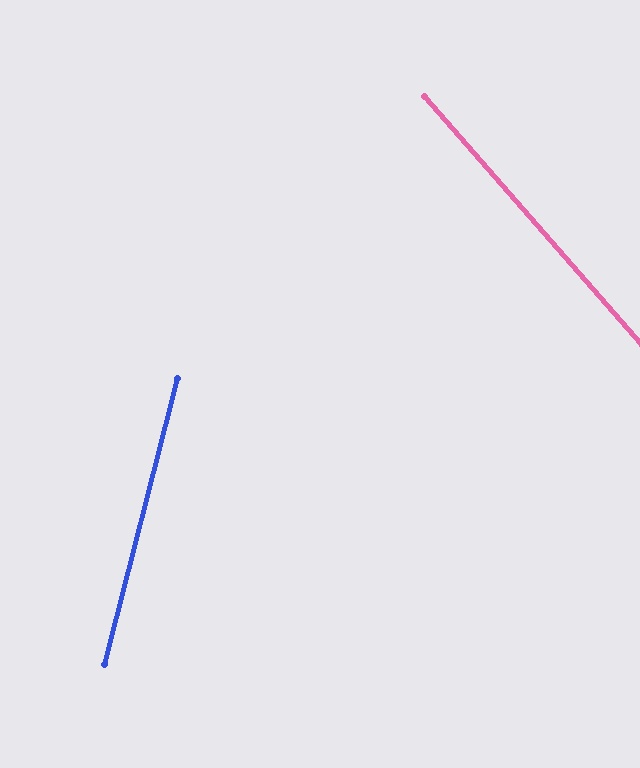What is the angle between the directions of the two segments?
Approximately 55 degrees.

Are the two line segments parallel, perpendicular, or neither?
Neither parallel nor perpendicular — they differ by about 55°.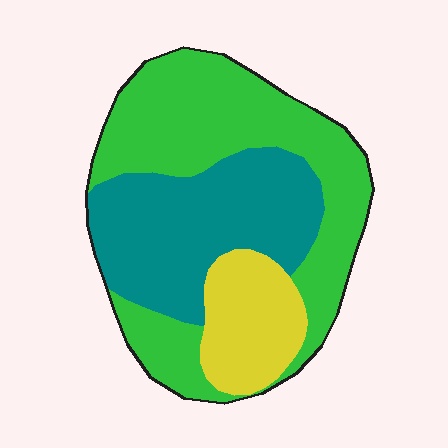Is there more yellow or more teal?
Teal.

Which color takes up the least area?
Yellow, at roughly 15%.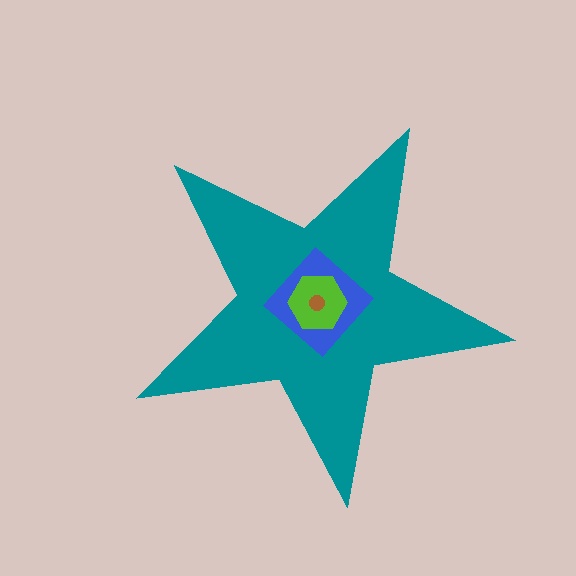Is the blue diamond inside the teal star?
Yes.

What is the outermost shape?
The teal star.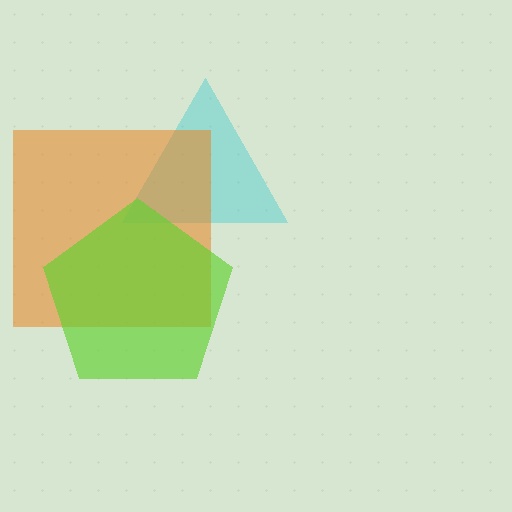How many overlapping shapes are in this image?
There are 3 overlapping shapes in the image.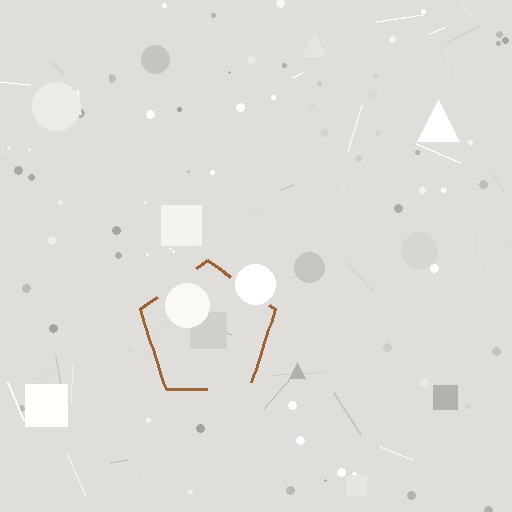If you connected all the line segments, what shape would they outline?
They would outline a pentagon.